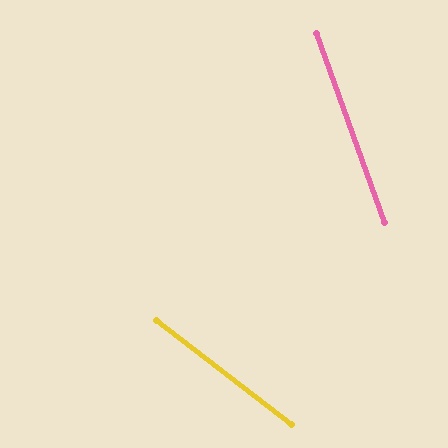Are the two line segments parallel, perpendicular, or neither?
Neither parallel nor perpendicular — they differ by about 32°.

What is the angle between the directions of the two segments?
Approximately 32 degrees.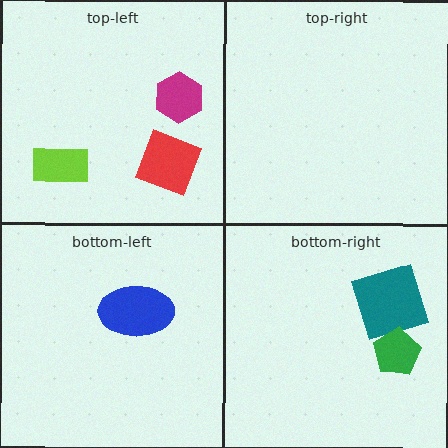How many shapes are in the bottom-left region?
1.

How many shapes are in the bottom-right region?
2.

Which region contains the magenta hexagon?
The top-left region.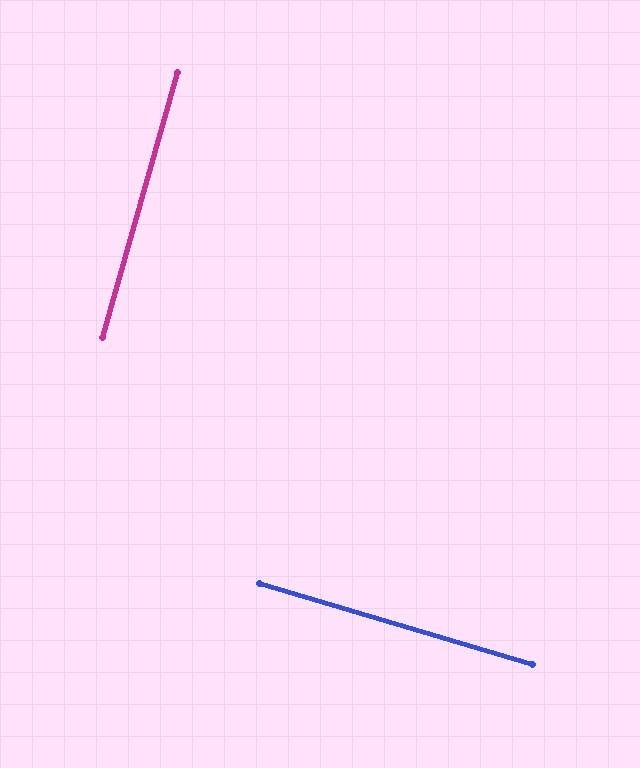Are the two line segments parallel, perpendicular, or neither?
Perpendicular — they meet at approximately 89°.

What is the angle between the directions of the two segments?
Approximately 89 degrees.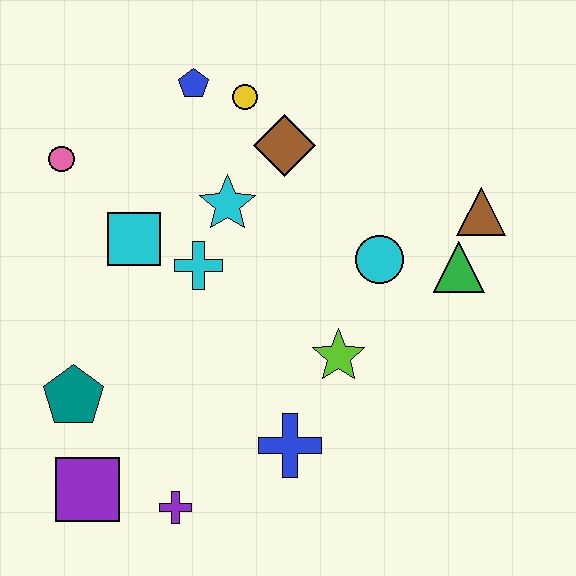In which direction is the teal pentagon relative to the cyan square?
The teal pentagon is below the cyan square.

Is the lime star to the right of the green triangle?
No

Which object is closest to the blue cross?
The lime star is closest to the blue cross.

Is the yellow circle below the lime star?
No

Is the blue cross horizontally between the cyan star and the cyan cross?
No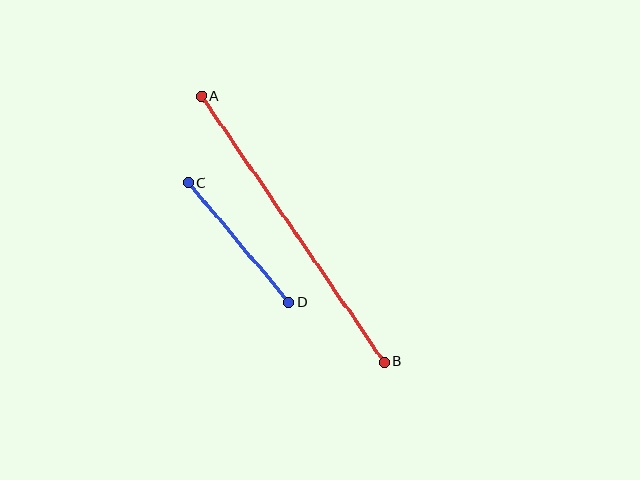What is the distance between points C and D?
The distance is approximately 157 pixels.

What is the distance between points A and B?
The distance is approximately 322 pixels.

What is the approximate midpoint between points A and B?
The midpoint is at approximately (292, 229) pixels.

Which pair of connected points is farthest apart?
Points A and B are farthest apart.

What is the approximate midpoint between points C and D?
The midpoint is at approximately (239, 243) pixels.